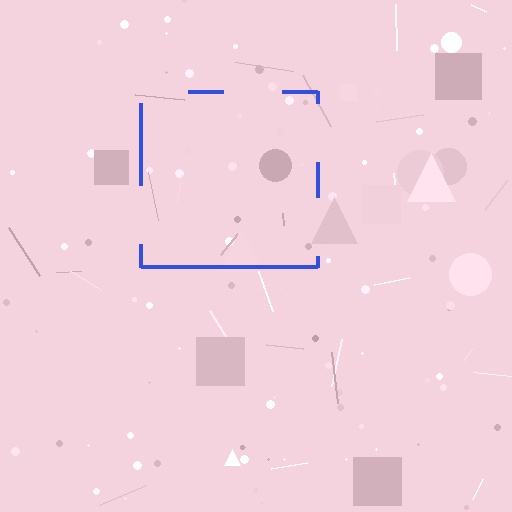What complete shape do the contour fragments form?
The contour fragments form a square.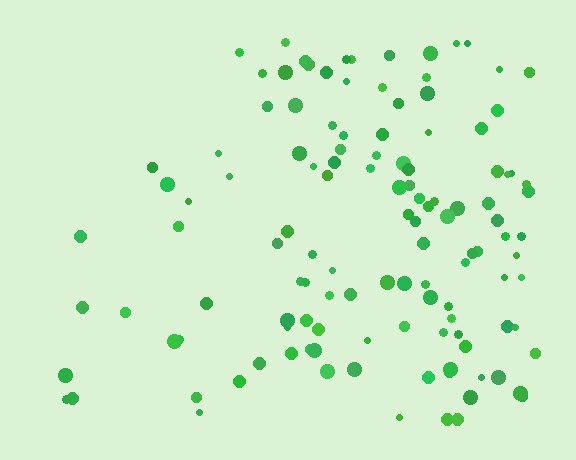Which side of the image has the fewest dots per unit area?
The left.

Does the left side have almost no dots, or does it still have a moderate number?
Still a moderate number, just noticeably fewer than the right.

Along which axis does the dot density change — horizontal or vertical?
Horizontal.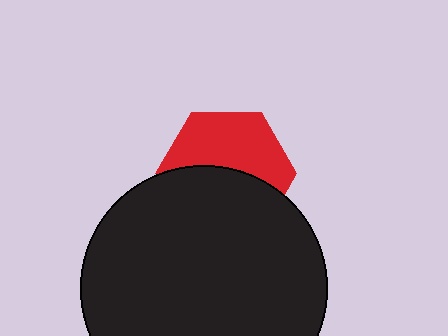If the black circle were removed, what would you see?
You would see the complete red hexagon.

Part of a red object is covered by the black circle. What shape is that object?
It is a hexagon.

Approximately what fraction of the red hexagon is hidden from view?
Roughly 50% of the red hexagon is hidden behind the black circle.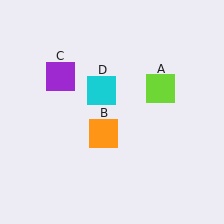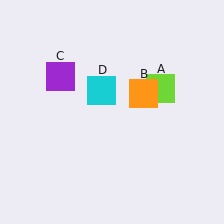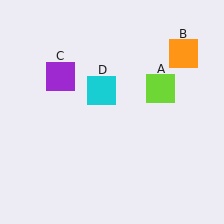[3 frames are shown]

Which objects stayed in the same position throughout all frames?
Lime square (object A) and purple square (object C) and cyan square (object D) remained stationary.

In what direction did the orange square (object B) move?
The orange square (object B) moved up and to the right.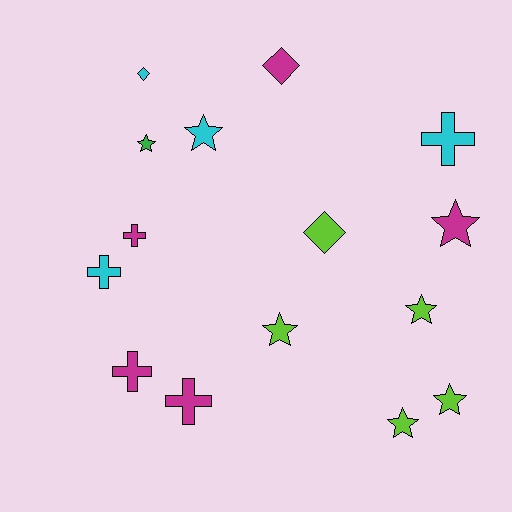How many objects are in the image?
There are 15 objects.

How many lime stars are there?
There are 4 lime stars.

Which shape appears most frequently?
Star, with 7 objects.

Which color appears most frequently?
Magenta, with 5 objects.